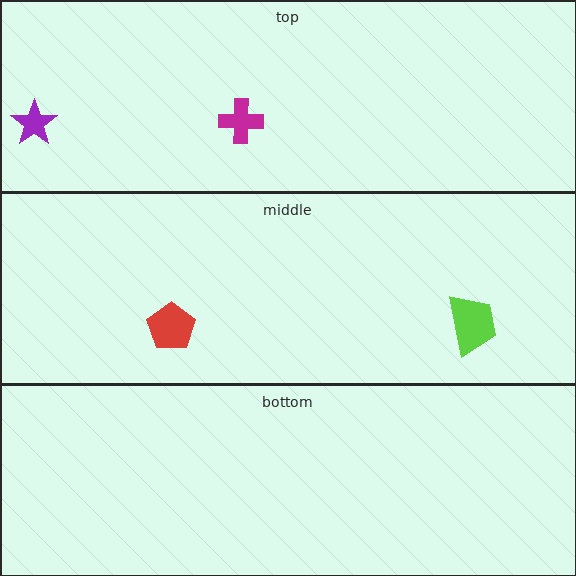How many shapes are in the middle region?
2.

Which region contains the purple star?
The top region.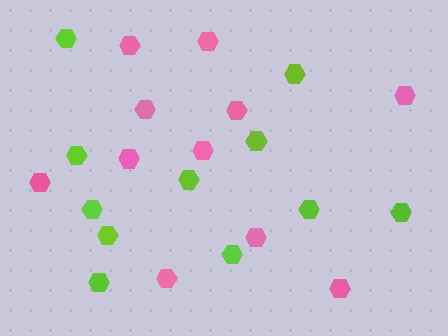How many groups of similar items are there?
There are 2 groups: one group of pink hexagons (11) and one group of lime hexagons (11).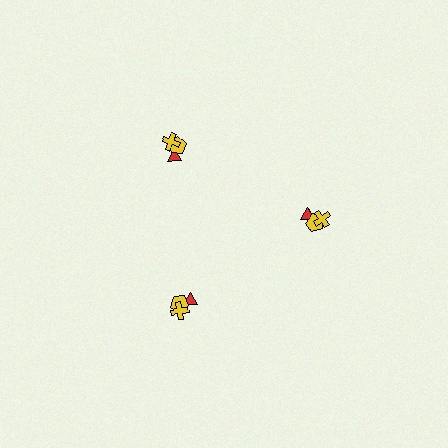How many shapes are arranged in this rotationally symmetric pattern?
There are 9 shapes, arranged in 3 groups of 3.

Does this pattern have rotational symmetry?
Yes, this pattern has 3-fold rotational symmetry. It looks the same after rotating 120 degrees around the center.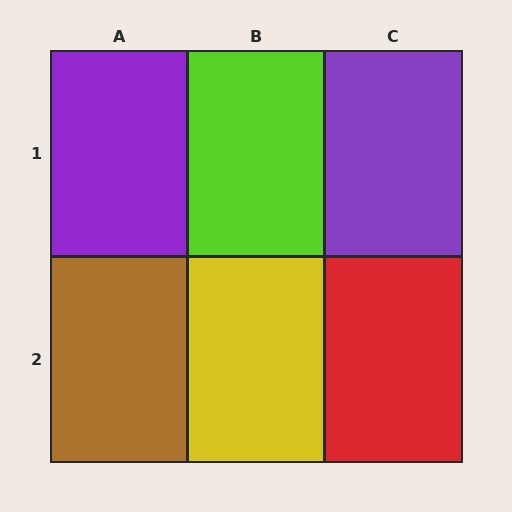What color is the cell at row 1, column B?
Lime.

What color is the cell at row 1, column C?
Purple.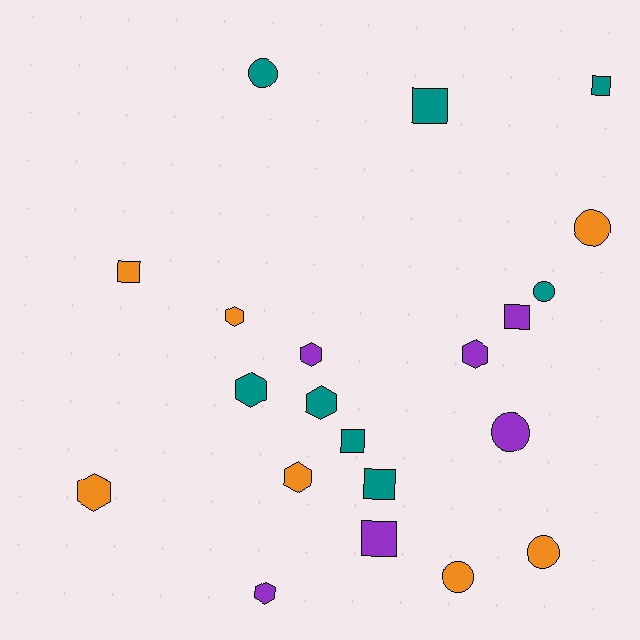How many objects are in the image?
There are 21 objects.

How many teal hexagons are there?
There are 2 teal hexagons.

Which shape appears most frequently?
Hexagon, with 8 objects.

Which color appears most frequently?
Teal, with 8 objects.